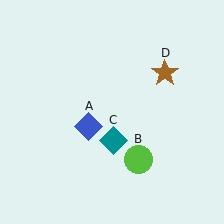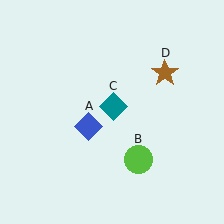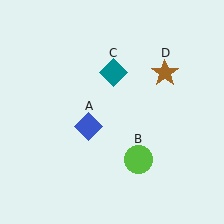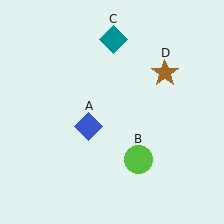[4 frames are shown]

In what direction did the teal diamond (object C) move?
The teal diamond (object C) moved up.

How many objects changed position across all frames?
1 object changed position: teal diamond (object C).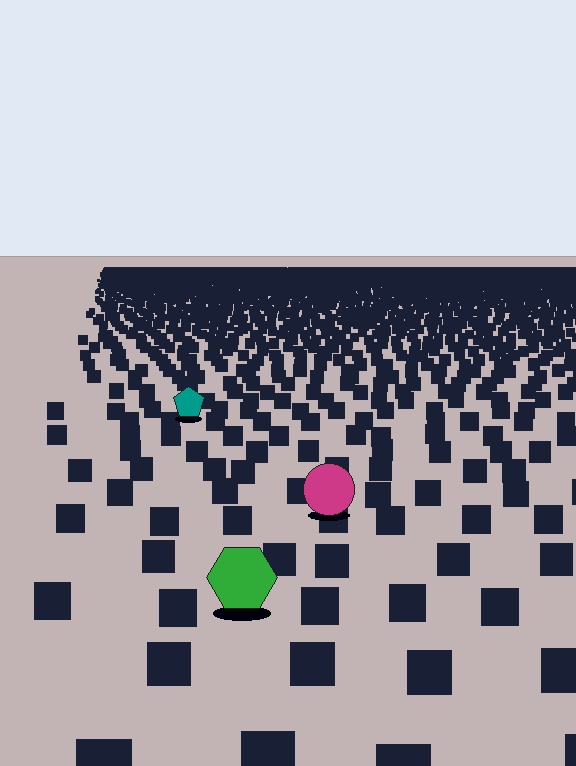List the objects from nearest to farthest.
From nearest to farthest: the green hexagon, the magenta circle, the teal pentagon.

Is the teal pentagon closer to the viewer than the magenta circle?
No. The magenta circle is closer — you can tell from the texture gradient: the ground texture is coarser near it.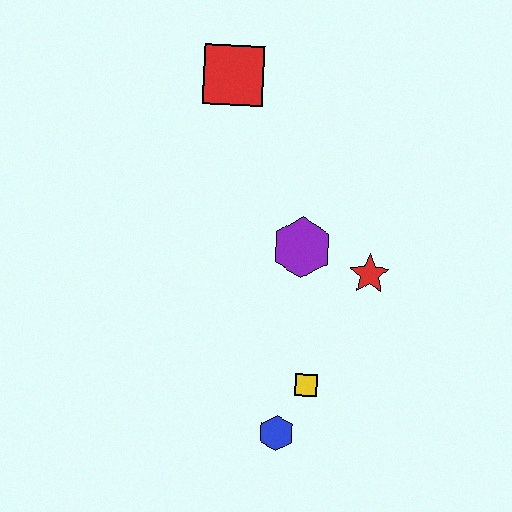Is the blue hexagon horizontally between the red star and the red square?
Yes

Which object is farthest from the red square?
The blue hexagon is farthest from the red square.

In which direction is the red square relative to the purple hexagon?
The red square is above the purple hexagon.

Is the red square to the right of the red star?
No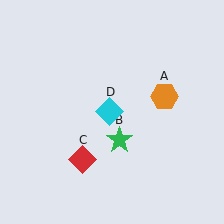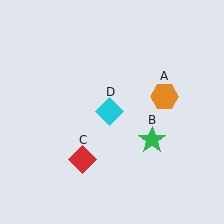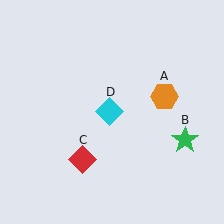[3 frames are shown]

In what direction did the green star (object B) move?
The green star (object B) moved right.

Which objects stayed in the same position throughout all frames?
Orange hexagon (object A) and red diamond (object C) and cyan diamond (object D) remained stationary.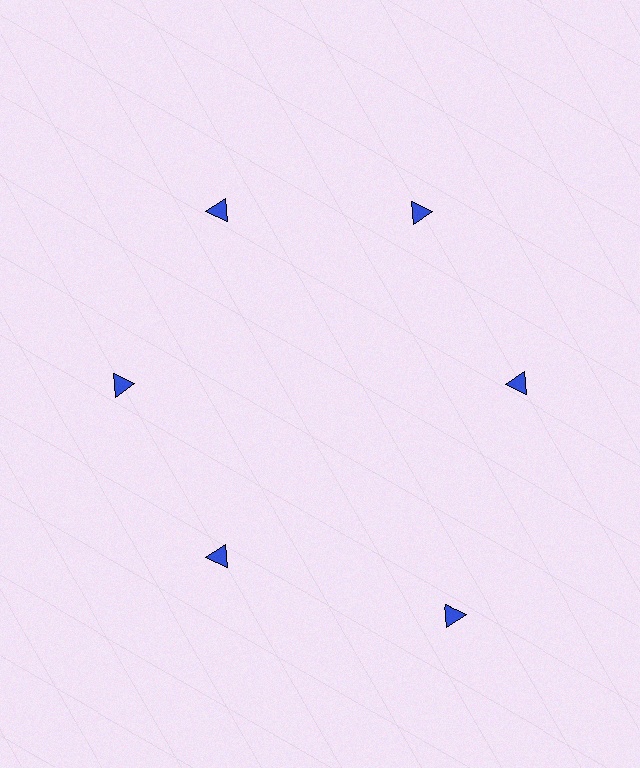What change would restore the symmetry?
The symmetry would be restored by moving it inward, back onto the ring so that all 6 triangles sit at equal angles and equal distance from the center.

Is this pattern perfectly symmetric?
No. The 6 blue triangles are arranged in a ring, but one element near the 5 o'clock position is pushed outward from the center, breaking the 6-fold rotational symmetry.